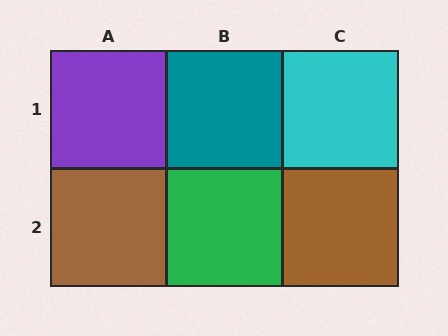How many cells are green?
1 cell is green.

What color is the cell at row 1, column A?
Purple.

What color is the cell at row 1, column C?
Cyan.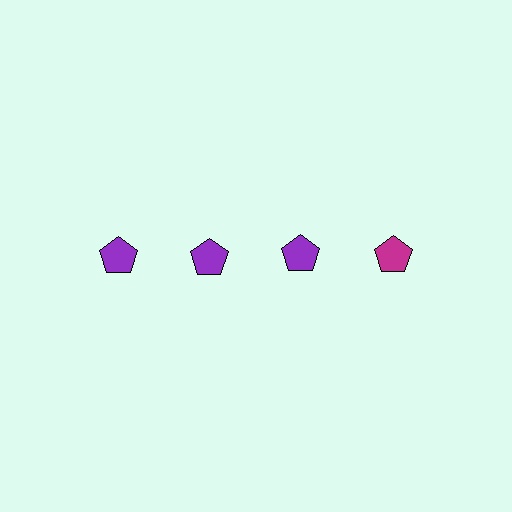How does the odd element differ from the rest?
It has a different color: magenta instead of purple.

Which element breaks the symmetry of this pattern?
The magenta pentagon in the top row, second from right column breaks the symmetry. All other shapes are purple pentagons.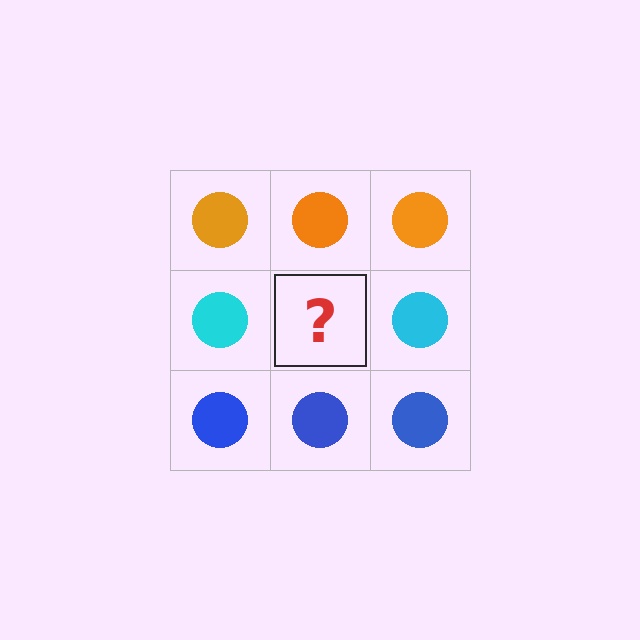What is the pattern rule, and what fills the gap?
The rule is that each row has a consistent color. The gap should be filled with a cyan circle.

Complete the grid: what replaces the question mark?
The question mark should be replaced with a cyan circle.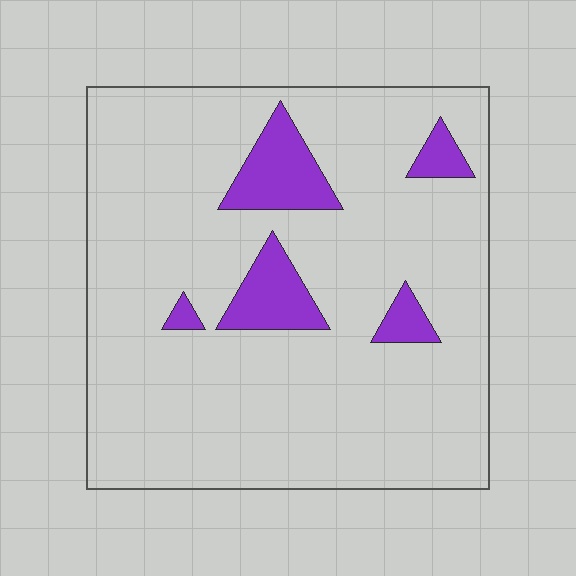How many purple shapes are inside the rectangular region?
5.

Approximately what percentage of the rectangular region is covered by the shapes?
Approximately 10%.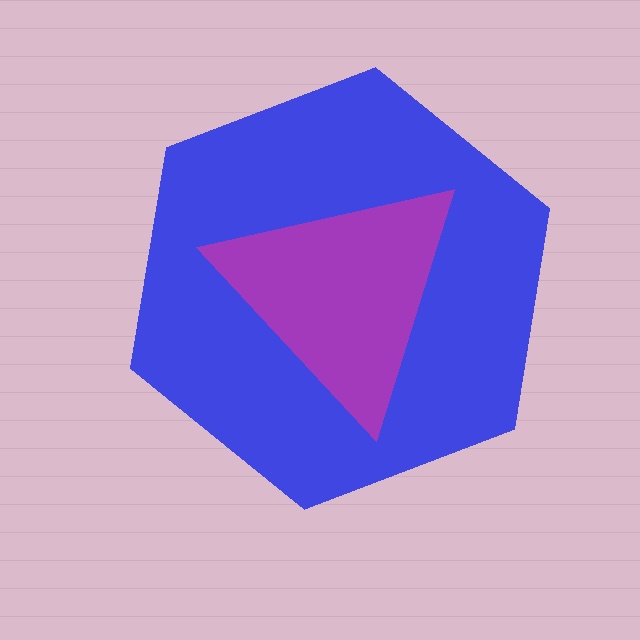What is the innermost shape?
The purple triangle.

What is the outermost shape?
The blue hexagon.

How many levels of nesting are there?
2.